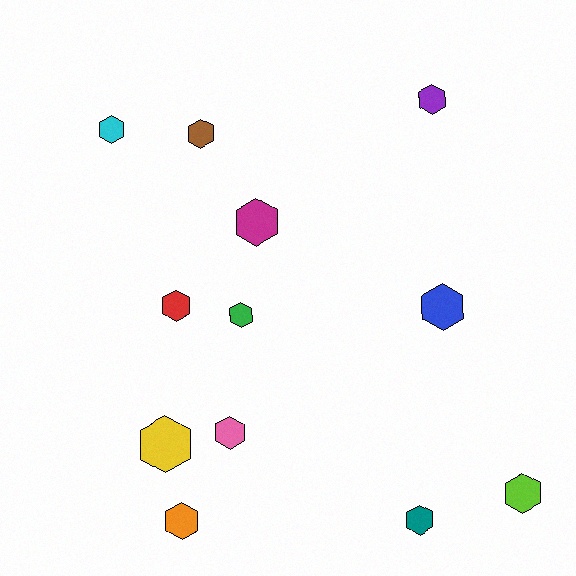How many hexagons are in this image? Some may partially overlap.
There are 12 hexagons.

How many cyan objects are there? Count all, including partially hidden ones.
There is 1 cyan object.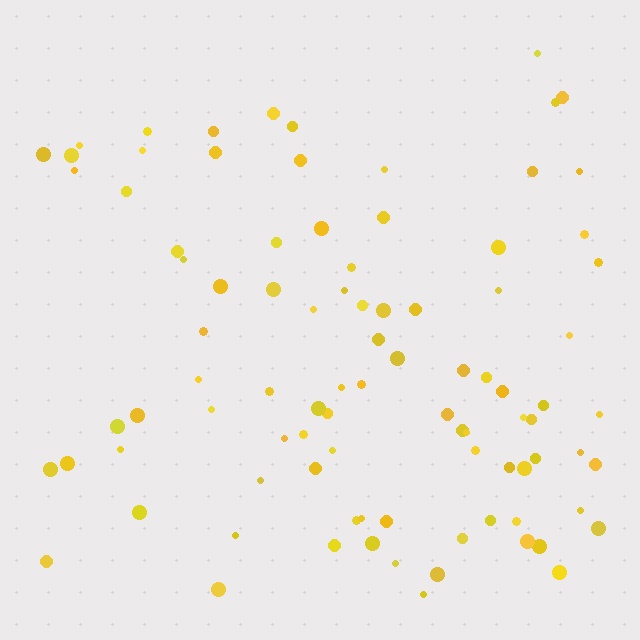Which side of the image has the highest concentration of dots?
The bottom.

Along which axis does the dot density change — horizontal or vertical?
Vertical.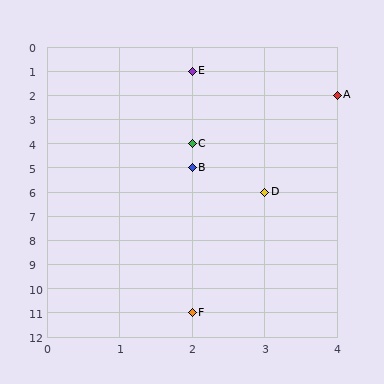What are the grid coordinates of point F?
Point F is at grid coordinates (2, 11).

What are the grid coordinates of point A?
Point A is at grid coordinates (4, 2).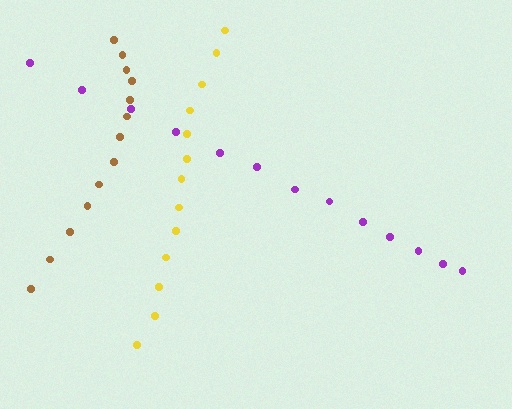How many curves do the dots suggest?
There are 3 distinct paths.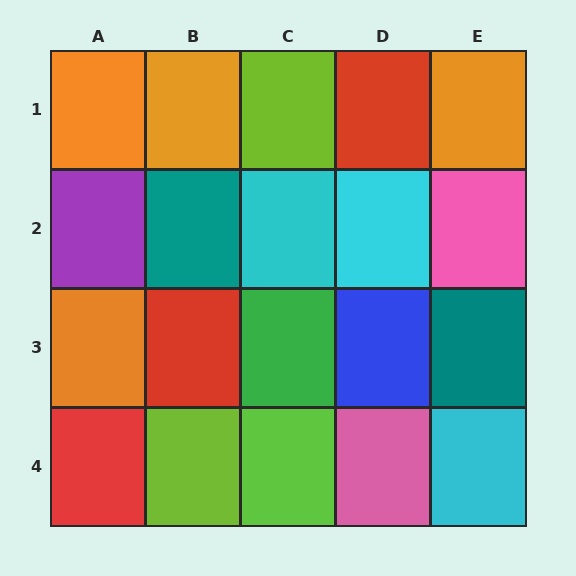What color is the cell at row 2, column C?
Cyan.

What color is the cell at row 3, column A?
Orange.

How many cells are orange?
4 cells are orange.